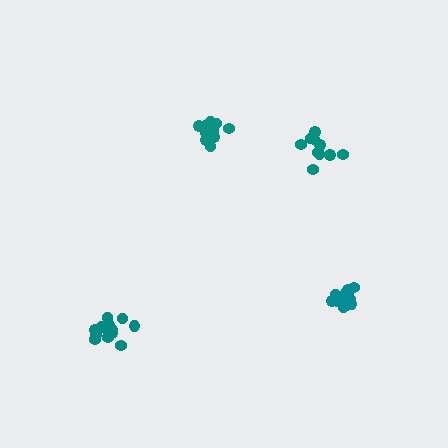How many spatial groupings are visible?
There are 4 spatial groupings.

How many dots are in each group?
Group 1: 13 dots, Group 2: 13 dots, Group 3: 16 dots, Group 4: 10 dots (52 total).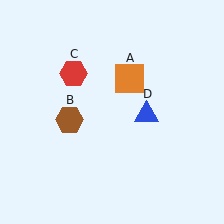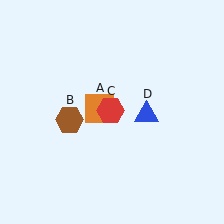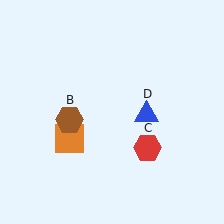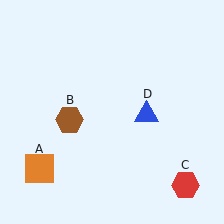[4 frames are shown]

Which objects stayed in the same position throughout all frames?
Brown hexagon (object B) and blue triangle (object D) remained stationary.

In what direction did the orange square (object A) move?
The orange square (object A) moved down and to the left.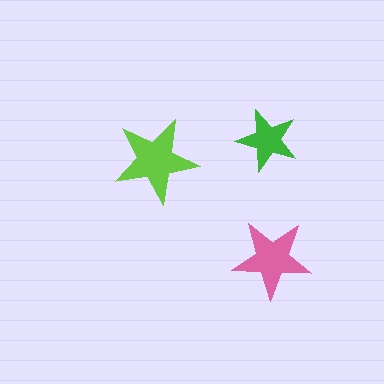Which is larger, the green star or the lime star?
The lime one.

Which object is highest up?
The green star is topmost.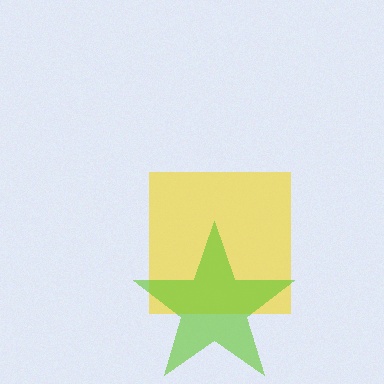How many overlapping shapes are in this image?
There are 2 overlapping shapes in the image.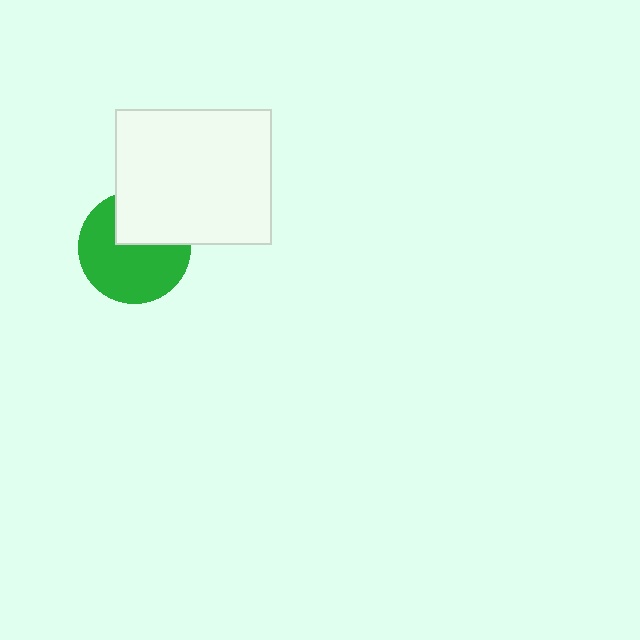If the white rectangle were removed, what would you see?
You would see the complete green circle.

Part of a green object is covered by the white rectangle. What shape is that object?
It is a circle.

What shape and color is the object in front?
The object in front is a white rectangle.